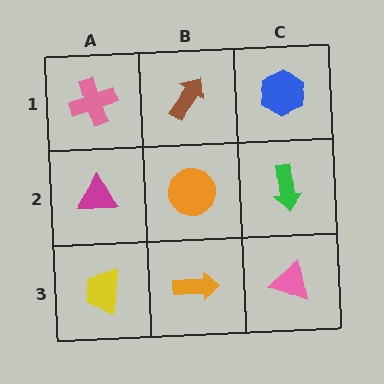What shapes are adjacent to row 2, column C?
A blue hexagon (row 1, column C), a pink triangle (row 3, column C), an orange circle (row 2, column B).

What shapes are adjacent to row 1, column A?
A magenta triangle (row 2, column A), a brown arrow (row 1, column B).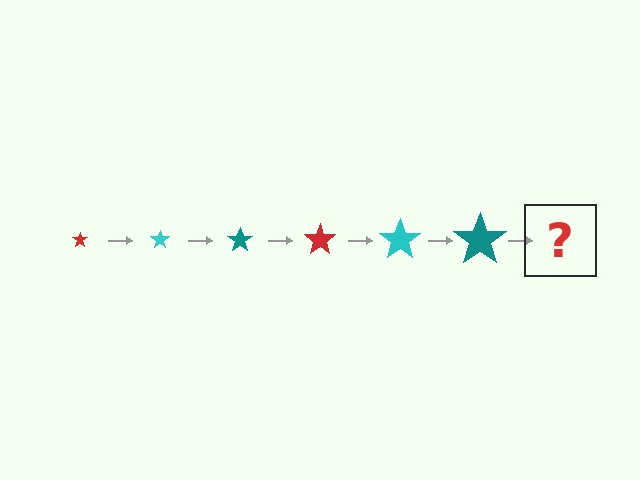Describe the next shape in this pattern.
It should be a red star, larger than the previous one.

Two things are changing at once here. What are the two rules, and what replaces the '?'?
The two rules are that the star grows larger each step and the color cycles through red, cyan, and teal. The '?' should be a red star, larger than the previous one.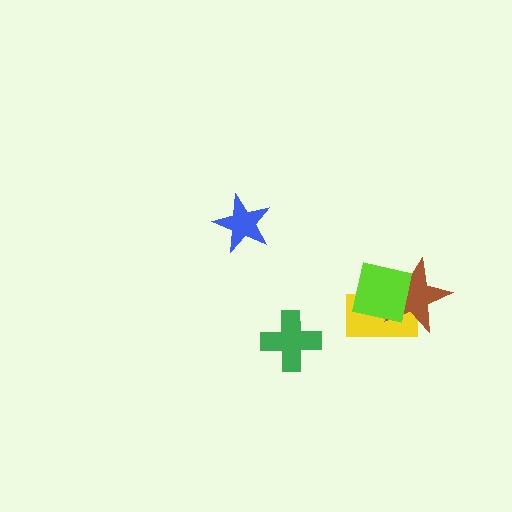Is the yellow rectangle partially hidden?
Yes, it is partially covered by another shape.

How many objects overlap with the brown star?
2 objects overlap with the brown star.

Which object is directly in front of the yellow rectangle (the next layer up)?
The brown star is directly in front of the yellow rectangle.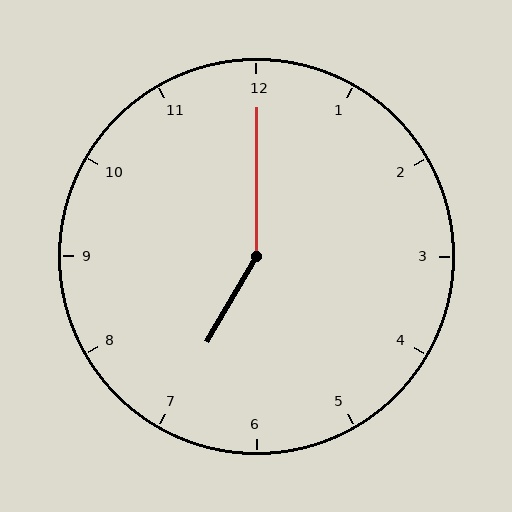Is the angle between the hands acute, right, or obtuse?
It is obtuse.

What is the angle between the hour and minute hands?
Approximately 150 degrees.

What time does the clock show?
7:00.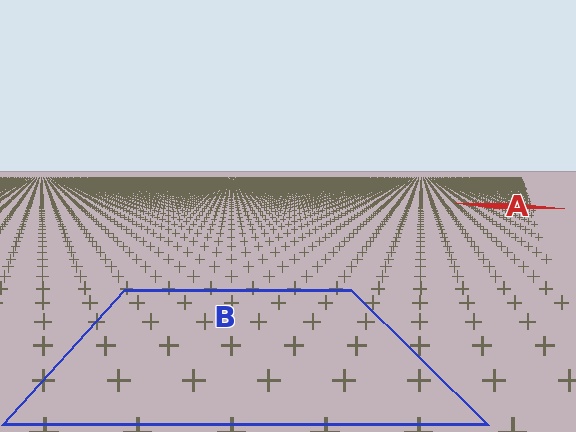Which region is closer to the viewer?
Region B is closer. The texture elements there are larger and more spread out.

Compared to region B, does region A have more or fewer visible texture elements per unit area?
Region A has more texture elements per unit area — they are packed more densely because it is farther away.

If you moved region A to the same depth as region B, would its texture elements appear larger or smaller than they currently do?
They would appear larger. At a closer depth, the same texture elements are projected at a bigger on-screen size.